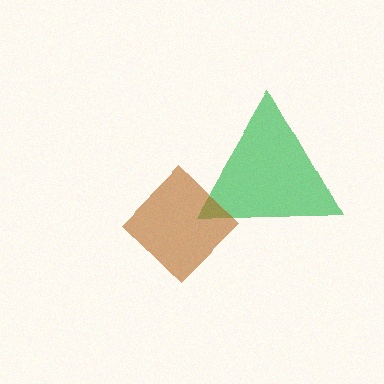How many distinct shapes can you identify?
There are 2 distinct shapes: a green triangle, a brown diamond.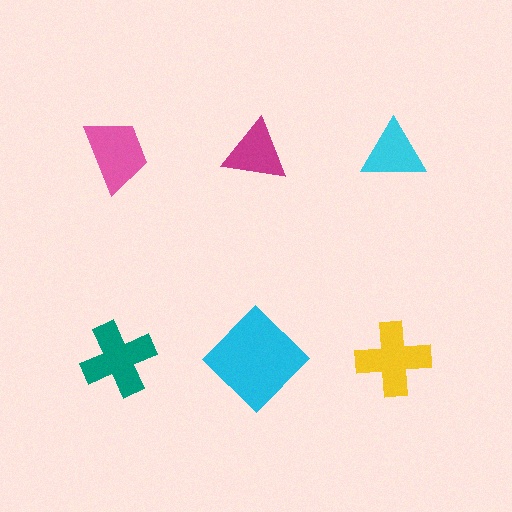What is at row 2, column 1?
A teal cross.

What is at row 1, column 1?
A pink trapezoid.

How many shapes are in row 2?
3 shapes.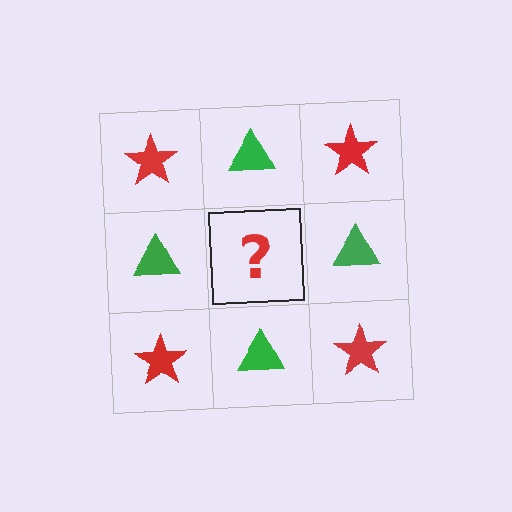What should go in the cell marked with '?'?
The missing cell should contain a red star.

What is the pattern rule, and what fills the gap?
The rule is that it alternates red star and green triangle in a checkerboard pattern. The gap should be filled with a red star.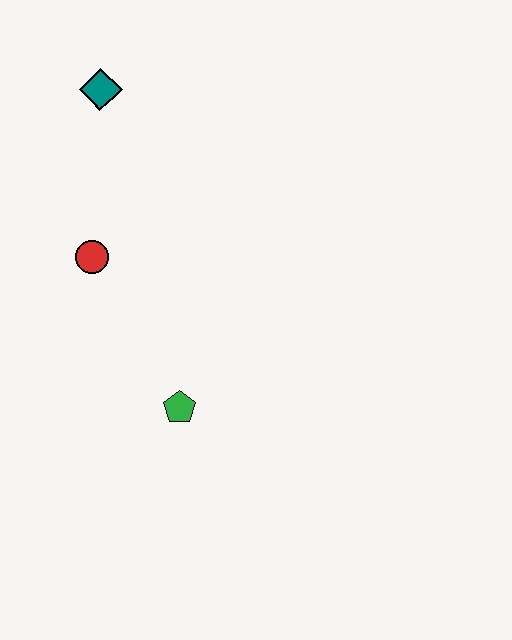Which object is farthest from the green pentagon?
The teal diamond is farthest from the green pentagon.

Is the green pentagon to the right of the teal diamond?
Yes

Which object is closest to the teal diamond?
The red circle is closest to the teal diamond.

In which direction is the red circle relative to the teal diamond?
The red circle is below the teal diamond.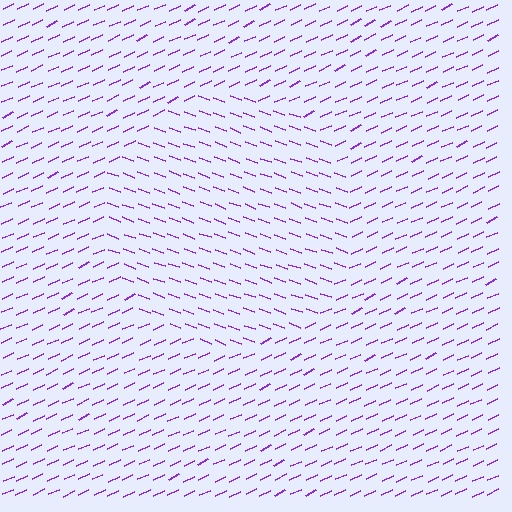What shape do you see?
I see a circle.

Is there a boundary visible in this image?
Yes, there is a texture boundary formed by a change in line orientation.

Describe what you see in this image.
The image is filled with small purple line segments. A circle region in the image has lines oriented differently from the surrounding lines, creating a visible texture boundary.